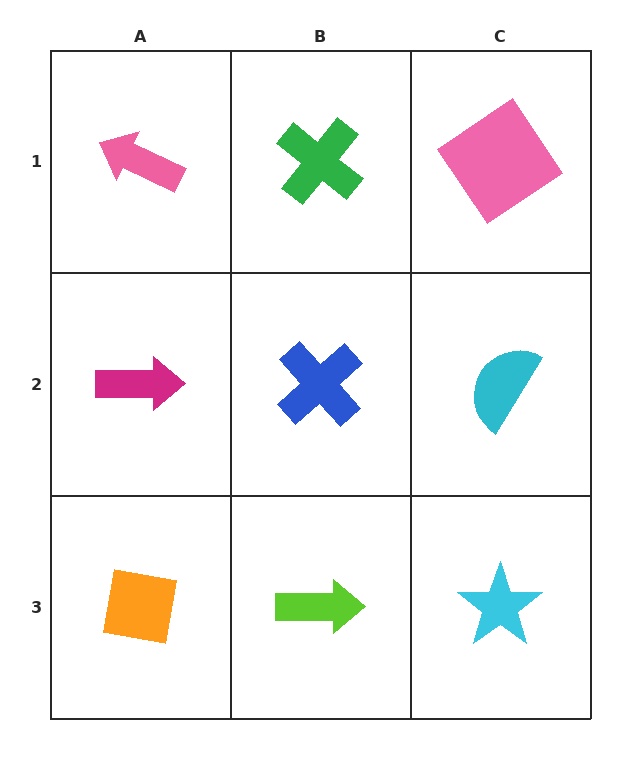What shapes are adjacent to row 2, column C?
A pink diamond (row 1, column C), a cyan star (row 3, column C), a blue cross (row 2, column B).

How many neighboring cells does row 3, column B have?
3.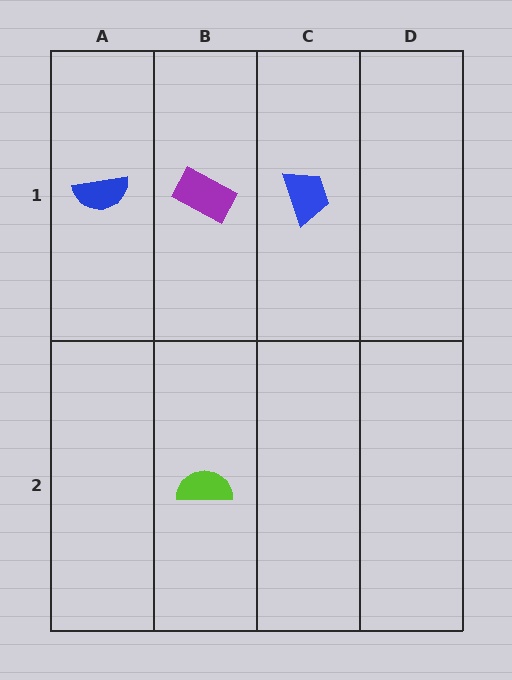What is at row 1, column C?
A blue trapezoid.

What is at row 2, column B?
A lime semicircle.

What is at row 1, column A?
A blue semicircle.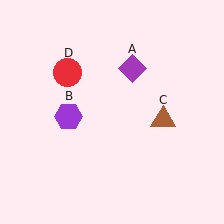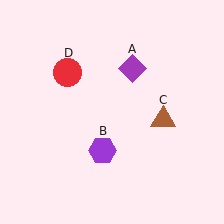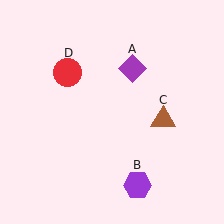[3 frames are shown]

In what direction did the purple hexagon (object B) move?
The purple hexagon (object B) moved down and to the right.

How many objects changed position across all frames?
1 object changed position: purple hexagon (object B).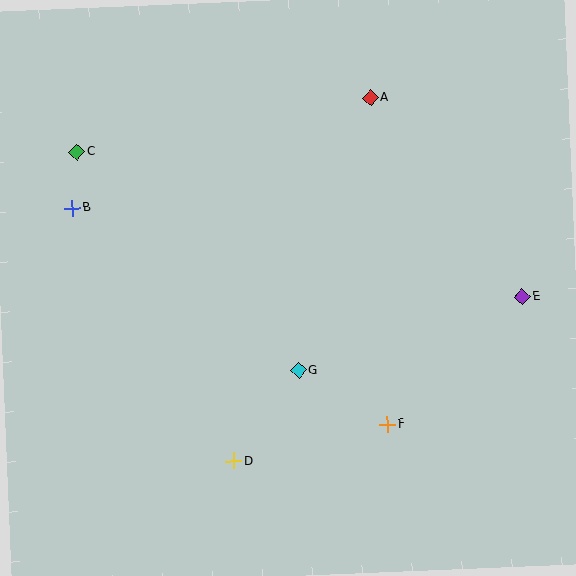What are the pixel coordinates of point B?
Point B is at (72, 208).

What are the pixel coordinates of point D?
Point D is at (234, 461).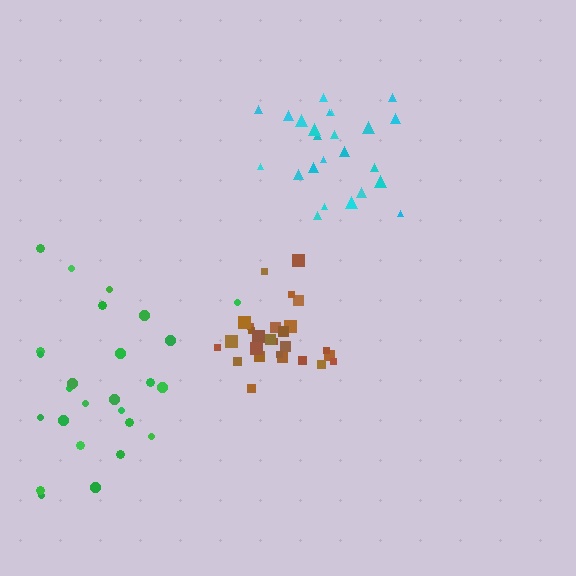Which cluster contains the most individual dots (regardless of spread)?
Brown (27).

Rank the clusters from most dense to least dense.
brown, cyan, green.